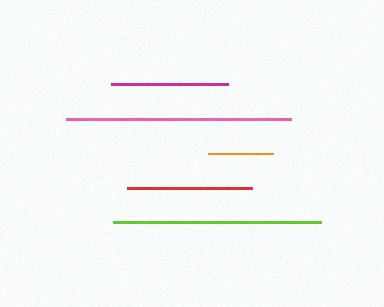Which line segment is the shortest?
The orange line is the shortest at approximately 65 pixels.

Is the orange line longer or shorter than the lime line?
The lime line is longer than the orange line.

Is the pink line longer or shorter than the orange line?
The pink line is longer than the orange line.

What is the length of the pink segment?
The pink segment is approximately 225 pixels long.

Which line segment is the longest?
The pink line is the longest at approximately 225 pixels.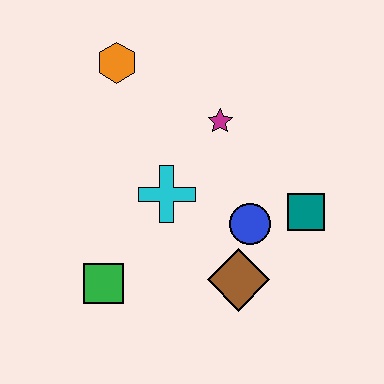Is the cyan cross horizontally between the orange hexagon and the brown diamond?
Yes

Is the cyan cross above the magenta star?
No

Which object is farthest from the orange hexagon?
The brown diamond is farthest from the orange hexagon.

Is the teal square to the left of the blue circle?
No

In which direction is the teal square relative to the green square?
The teal square is to the right of the green square.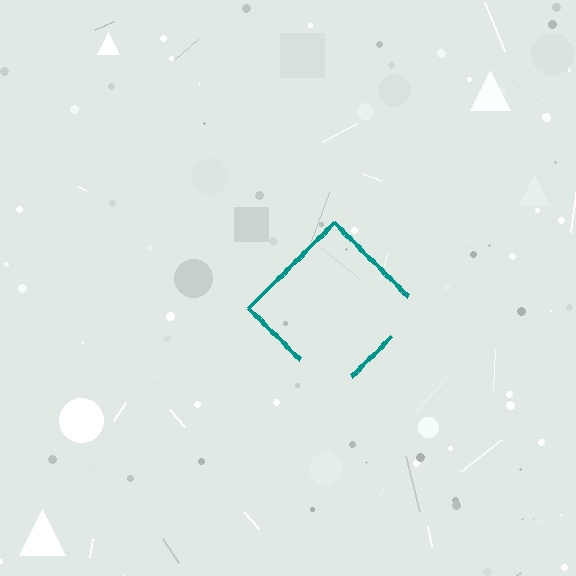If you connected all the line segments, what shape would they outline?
They would outline a diamond.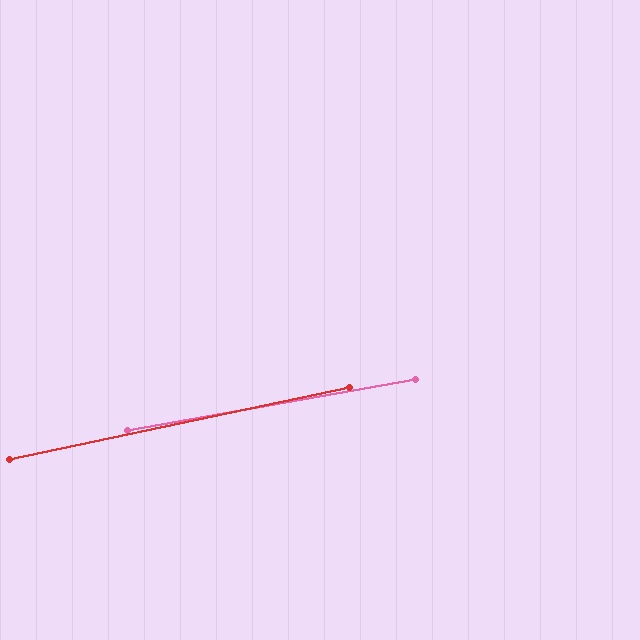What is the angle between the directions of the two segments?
Approximately 2 degrees.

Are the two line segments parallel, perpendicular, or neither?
Parallel — their directions differ by only 1.6°.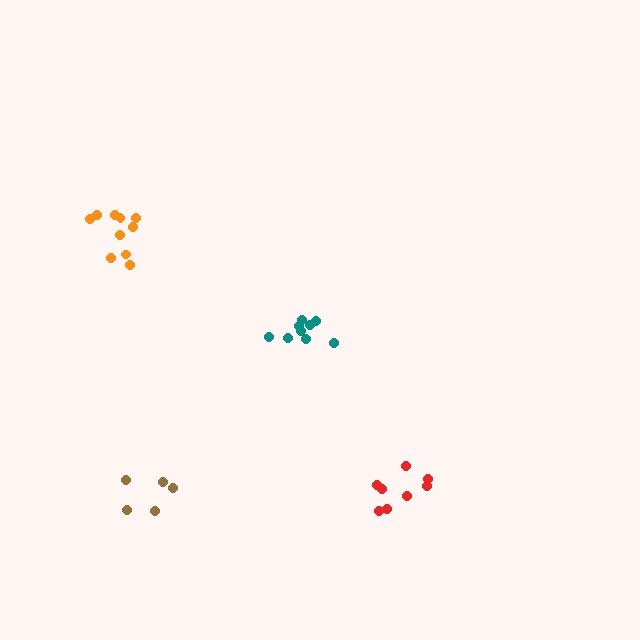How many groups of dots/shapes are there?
There are 4 groups.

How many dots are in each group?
Group 1: 9 dots, Group 2: 5 dots, Group 3: 8 dots, Group 4: 10 dots (32 total).